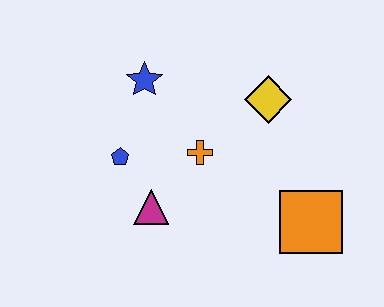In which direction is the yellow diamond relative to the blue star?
The yellow diamond is to the right of the blue star.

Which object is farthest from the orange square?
The blue star is farthest from the orange square.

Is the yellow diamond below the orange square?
No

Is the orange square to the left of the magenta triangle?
No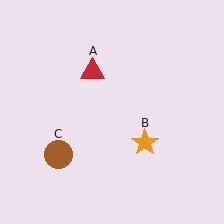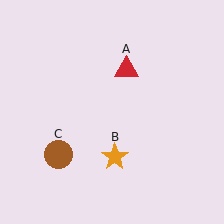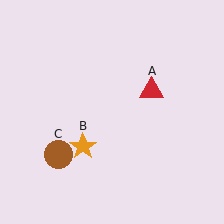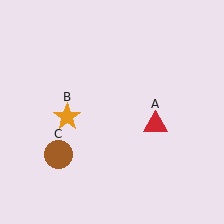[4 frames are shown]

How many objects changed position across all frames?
2 objects changed position: red triangle (object A), orange star (object B).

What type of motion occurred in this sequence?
The red triangle (object A), orange star (object B) rotated clockwise around the center of the scene.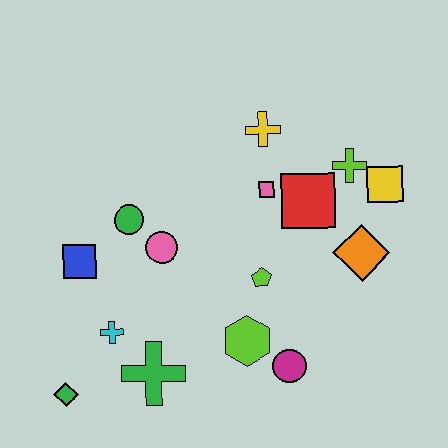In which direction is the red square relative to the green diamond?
The red square is to the right of the green diamond.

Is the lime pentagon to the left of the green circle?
No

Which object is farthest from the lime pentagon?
The green diamond is farthest from the lime pentagon.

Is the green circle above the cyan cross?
Yes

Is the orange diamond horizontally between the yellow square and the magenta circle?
Yes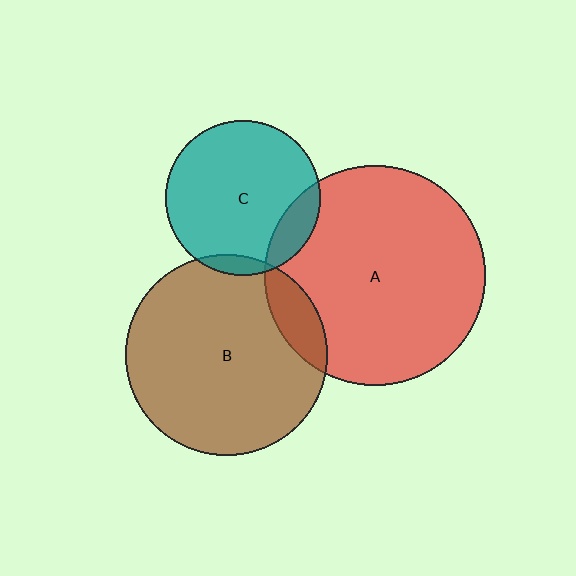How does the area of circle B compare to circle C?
Approximately 1.7 times.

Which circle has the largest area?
Circle A (red).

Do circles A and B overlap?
Yes.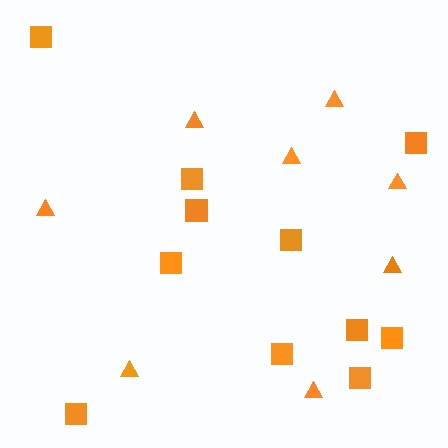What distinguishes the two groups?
There are 2 groups: one group of triangles (8) and one group of squares (11).